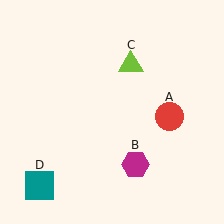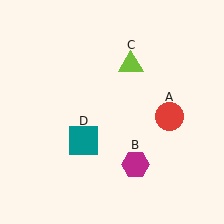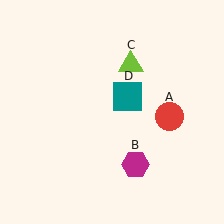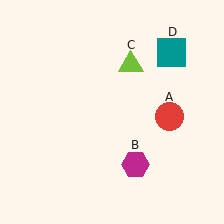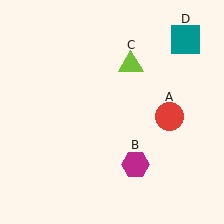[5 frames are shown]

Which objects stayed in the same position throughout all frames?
Red circle (object A) and magenta hexagon (object B) and lime triangle (object C) remained stationary.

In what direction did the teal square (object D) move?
The teal square (object D) moved up and to the right.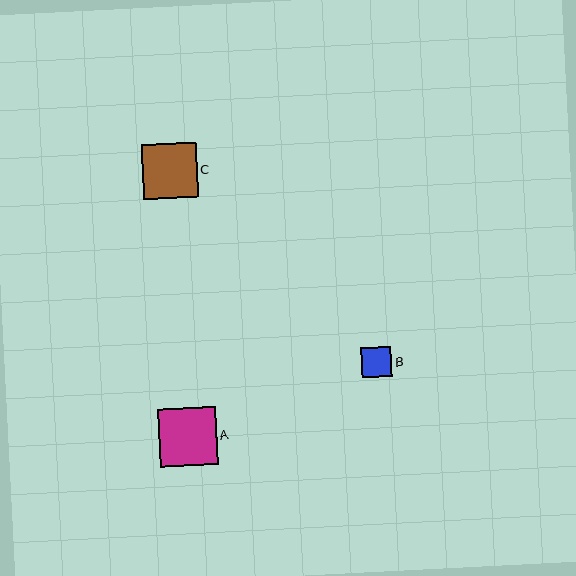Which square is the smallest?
Square B is the smallest with a size of approximately 30 pixels.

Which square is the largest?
Square A is the largest with a size of approximately 58 pixels.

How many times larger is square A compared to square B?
Square A is approximately 1.9 times the size of square B.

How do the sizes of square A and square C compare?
Square A and square C are approximately the same size.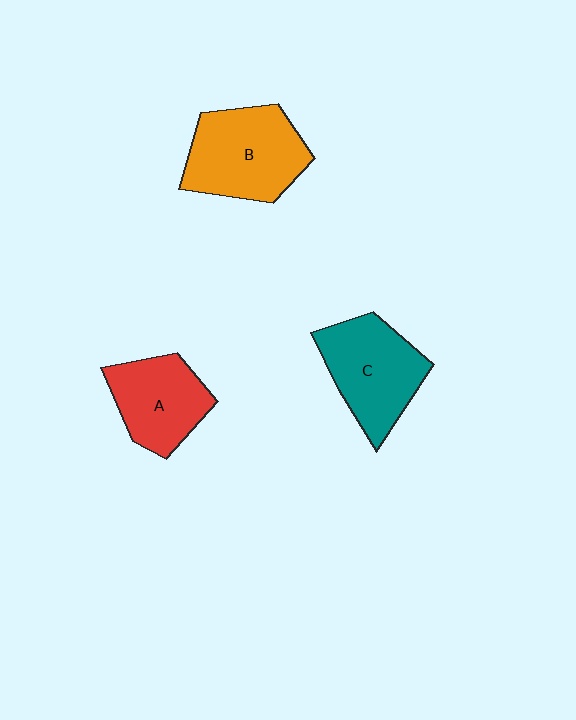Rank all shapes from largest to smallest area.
From largest to smallest: B (orange), C (teal), A (red).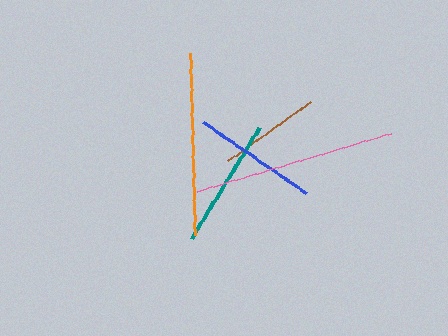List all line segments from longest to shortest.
From longest to shortest: pink, orange, teal, blue, brown.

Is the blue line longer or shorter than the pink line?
The pink line is longer than the blue line.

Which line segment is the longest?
The pink line is the longest at approximately 202 pixels.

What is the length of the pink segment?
The pink segment is approximately 202 pixels long.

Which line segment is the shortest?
The brown line is the shortest at approximately 102 pixels.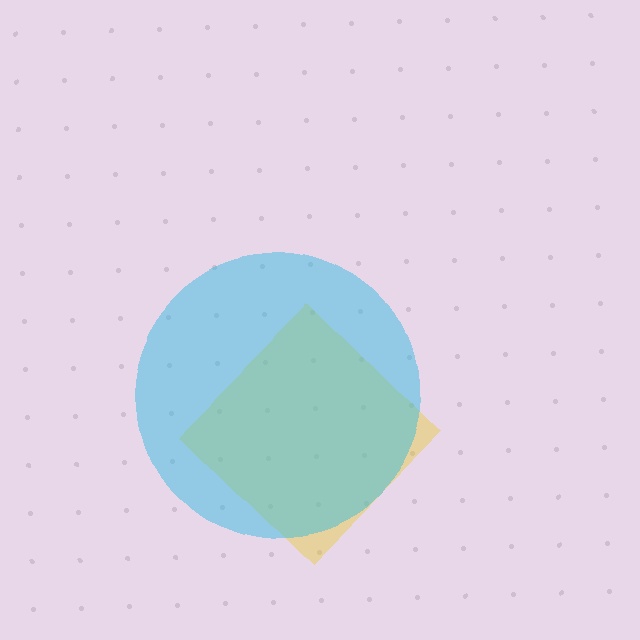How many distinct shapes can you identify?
There are 2 distinct shapes: a yellow diamond, a cyan circle.